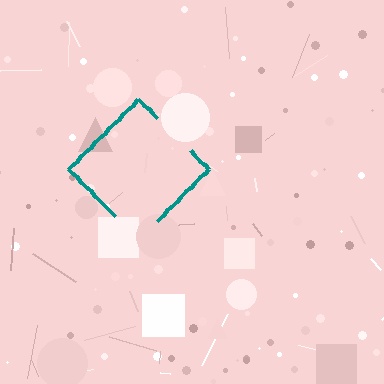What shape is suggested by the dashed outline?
The dashed outline suggests a diamond.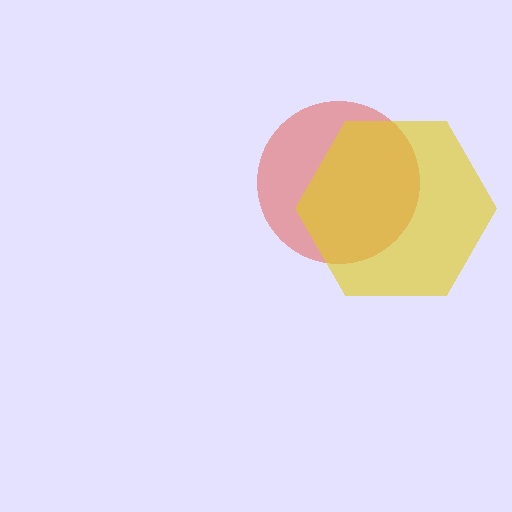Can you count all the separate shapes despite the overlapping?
Yes, there are 2 separate shapes.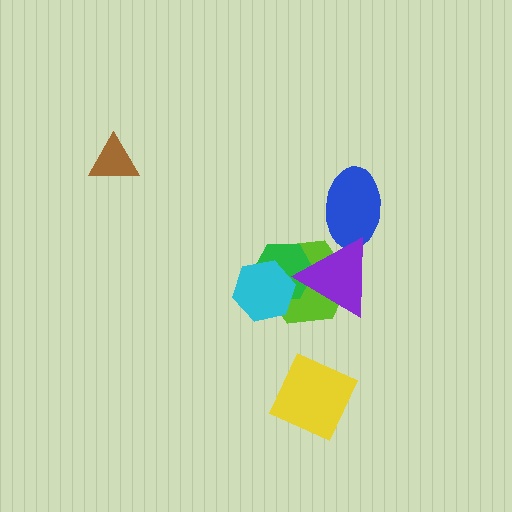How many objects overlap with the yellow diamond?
0 objects overlap with the yellow diamond.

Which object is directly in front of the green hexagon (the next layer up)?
The purple triangle is directly in front of the green hexagon.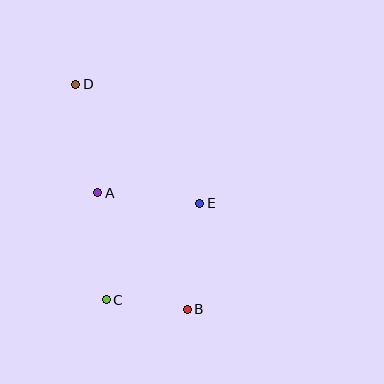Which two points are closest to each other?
Points B and C are closest to each other.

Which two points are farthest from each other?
Points B and D are farthest from each other.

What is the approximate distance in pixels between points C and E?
The distance between C and E is approximately 135 pixels.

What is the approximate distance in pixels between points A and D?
The distance between A and D is approximately 110 pixels.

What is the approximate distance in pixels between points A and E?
The distance between A and E is approximately 103 pixels.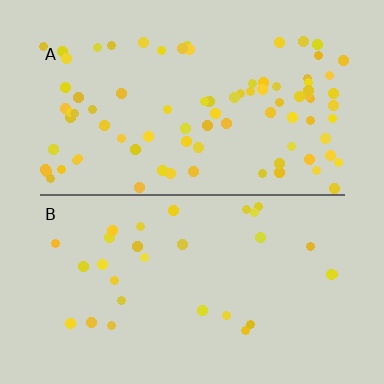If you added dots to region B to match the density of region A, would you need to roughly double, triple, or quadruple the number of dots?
Approximately triple.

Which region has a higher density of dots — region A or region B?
A (the top).